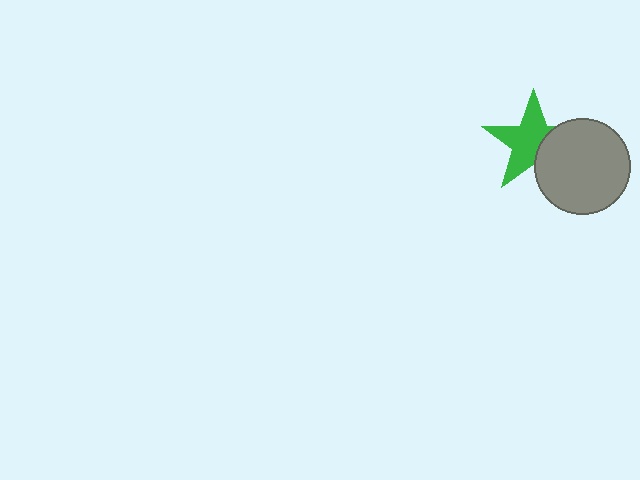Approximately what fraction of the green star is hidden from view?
Roughly 34% of the green star is hidden behind the gray circle.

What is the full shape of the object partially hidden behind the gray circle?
The partially hidden object is a green star.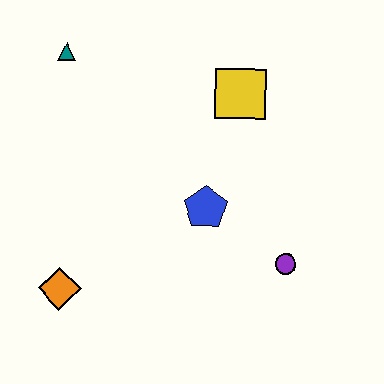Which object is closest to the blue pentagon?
The purple circle is closest to the blue pentagon.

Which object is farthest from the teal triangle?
The purple circle is farthest from the teal triangle.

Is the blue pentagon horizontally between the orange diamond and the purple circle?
Yes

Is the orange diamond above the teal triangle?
No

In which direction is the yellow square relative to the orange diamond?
The yellow square is above the orange diamond.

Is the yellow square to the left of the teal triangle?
No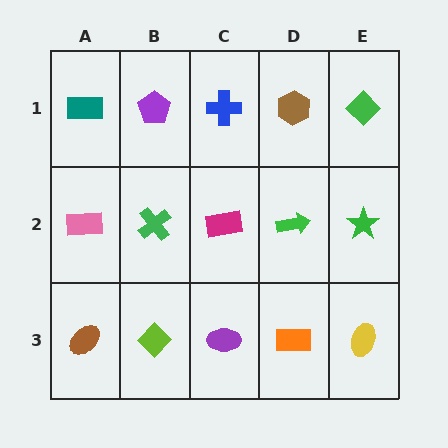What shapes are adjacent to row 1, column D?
A green arrow (row 2, column D), a blue cross (row 1, column C), a green diamond (row 1, column E).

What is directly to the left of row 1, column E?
A brown hexagon.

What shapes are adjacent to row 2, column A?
A teal rectangle (row 1, column A), a brown ellipse (row 3, column A), a green cross (row 2, column B).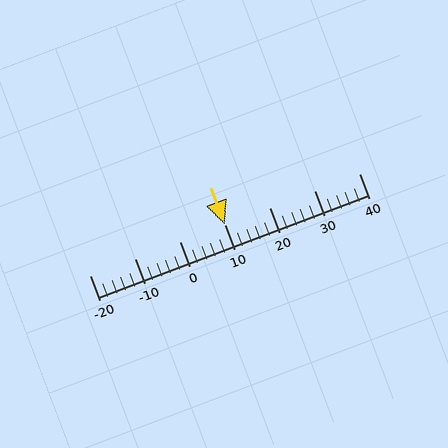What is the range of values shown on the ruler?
The ruler shows values from -20 to 40.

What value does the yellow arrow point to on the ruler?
The yellow arrow points to approximately 10.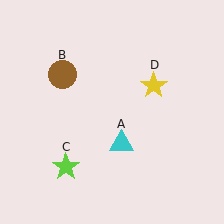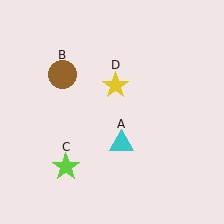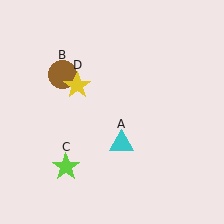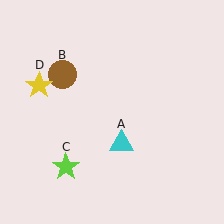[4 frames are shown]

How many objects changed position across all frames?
1 object changed position: yellow star (object D).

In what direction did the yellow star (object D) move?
The yellow star (object D) moved left.